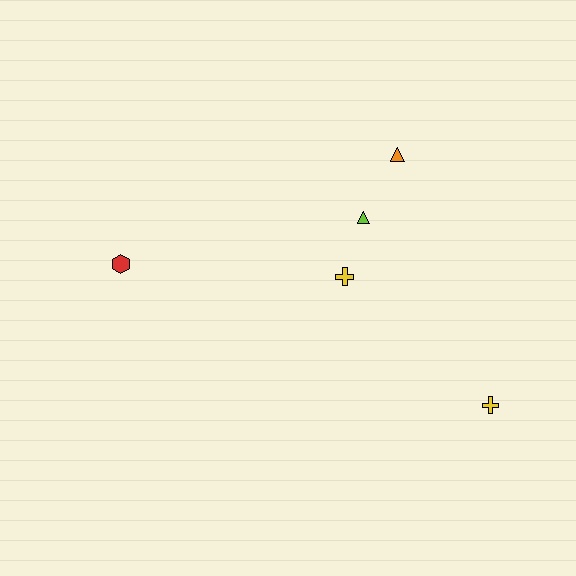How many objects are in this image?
There are 5 objects.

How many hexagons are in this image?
There is 1 hexagon.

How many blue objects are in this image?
There are no blue objects.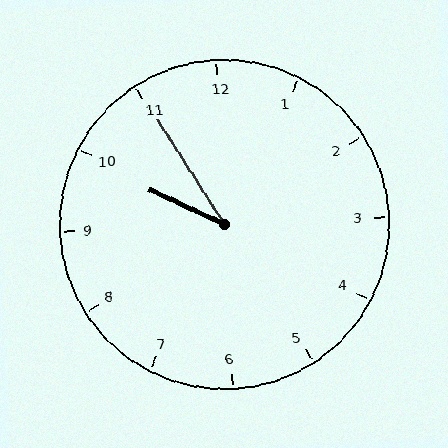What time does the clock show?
9:55.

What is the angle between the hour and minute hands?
Approximately 32 degrees.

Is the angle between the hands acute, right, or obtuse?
It is acute.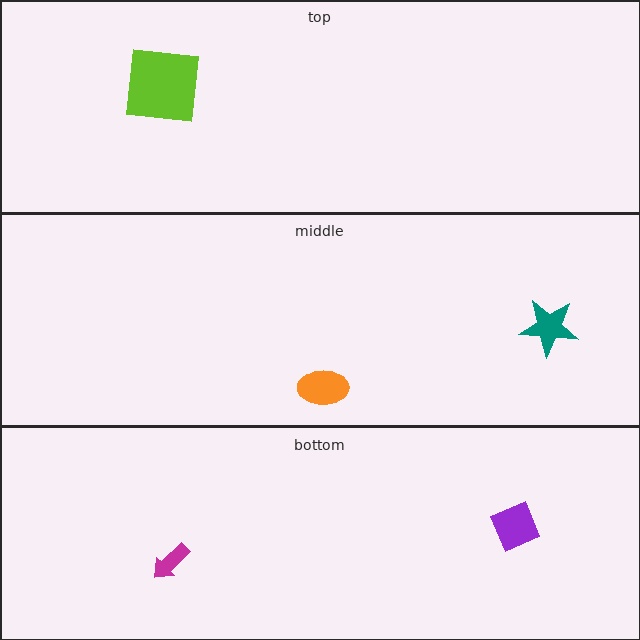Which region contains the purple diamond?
The bottom region.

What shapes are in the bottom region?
The purple diamond, the magenta arrow.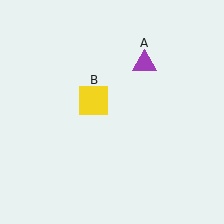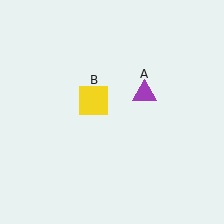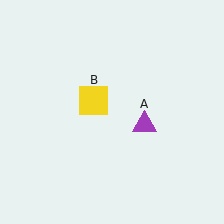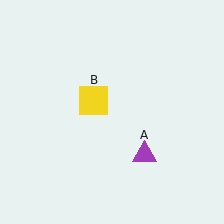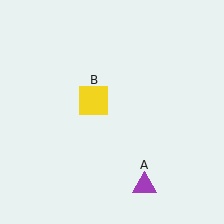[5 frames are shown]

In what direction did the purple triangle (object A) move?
The purple triangle (object A) moved down.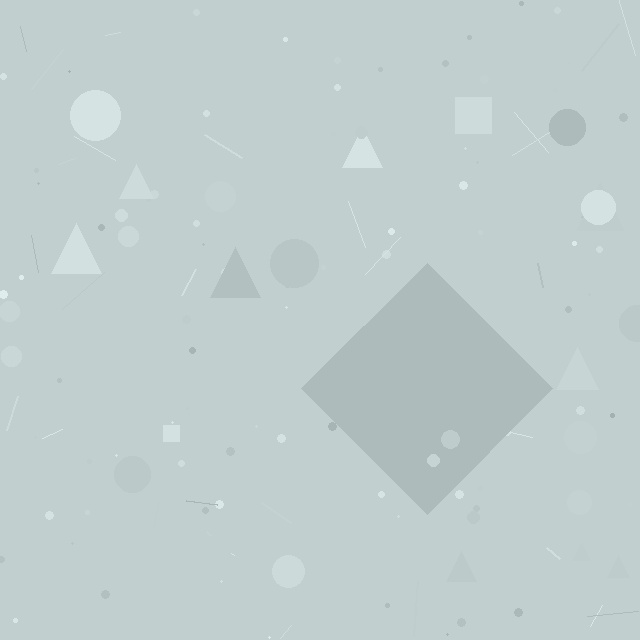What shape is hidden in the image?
A diamond is hidden in the image.